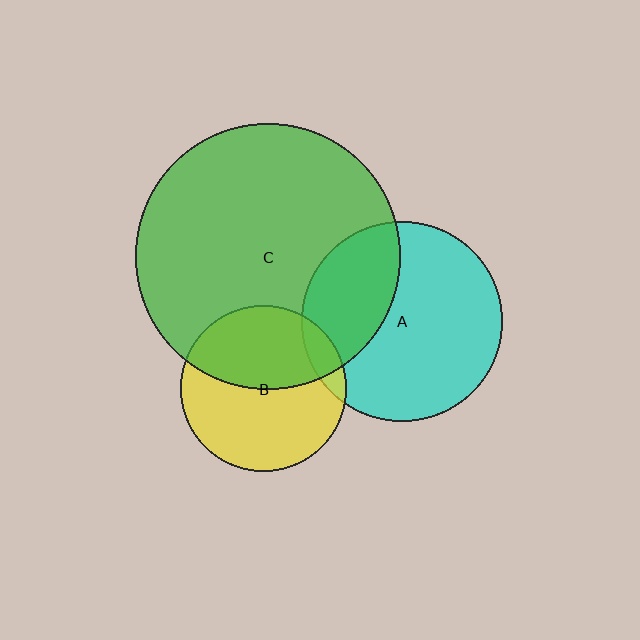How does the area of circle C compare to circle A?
Approximately 1.7 times.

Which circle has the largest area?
Circle C (green).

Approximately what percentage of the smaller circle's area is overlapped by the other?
Approximately 45%.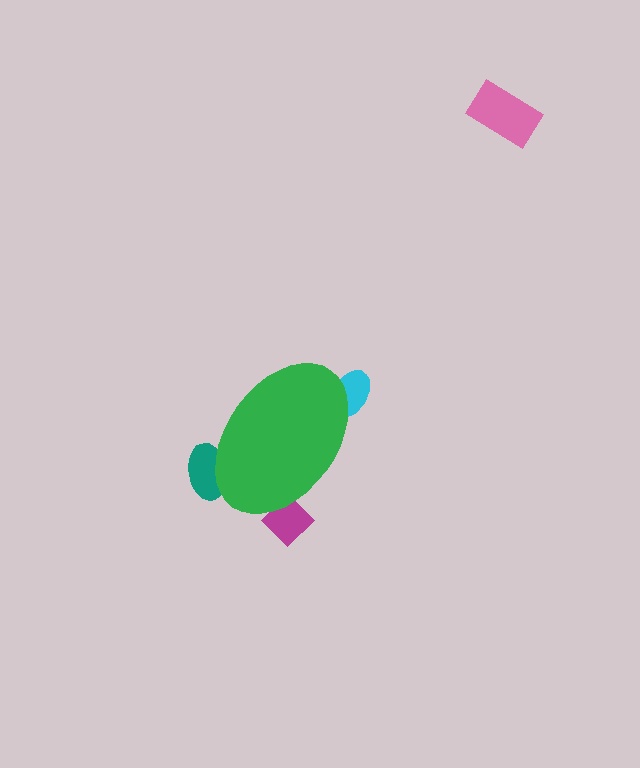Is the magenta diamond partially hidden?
Yes, the magenta diamond is partially hidden behind the green ellipse.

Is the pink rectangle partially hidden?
No, the pink rectangle is fully visible.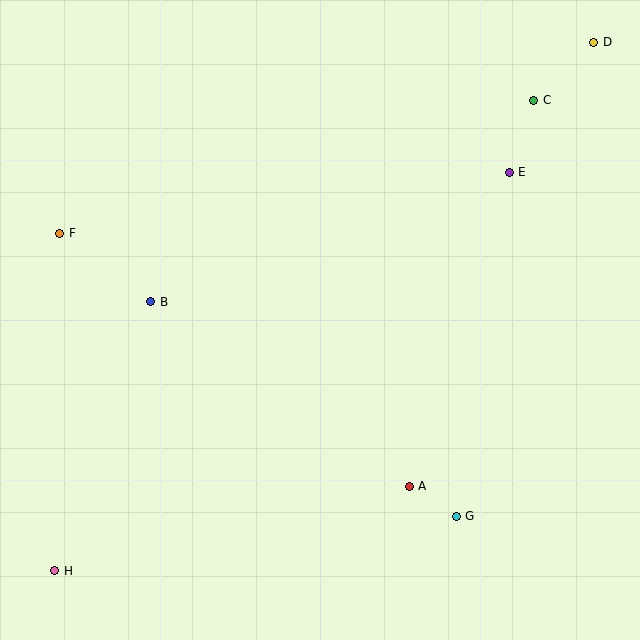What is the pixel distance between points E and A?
The distance between E and A is 329 pixels.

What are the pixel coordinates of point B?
Point B is at (151, 302).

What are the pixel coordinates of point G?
Point G is at (456, 516).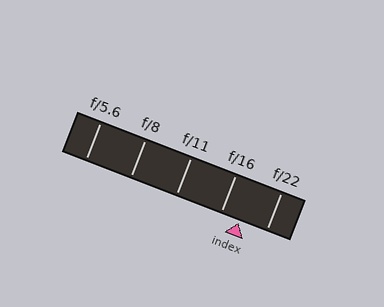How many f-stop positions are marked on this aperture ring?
There are 5 f-stop positions marked.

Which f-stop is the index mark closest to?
The index mark is closest to f/16.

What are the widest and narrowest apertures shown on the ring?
The widest aperture shown is f/5.6 and the narrowest is f/22.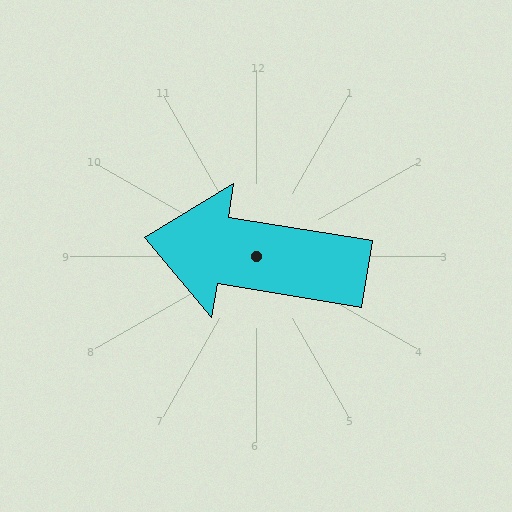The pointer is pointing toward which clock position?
Roughly 9 o'clock.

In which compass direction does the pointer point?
West.